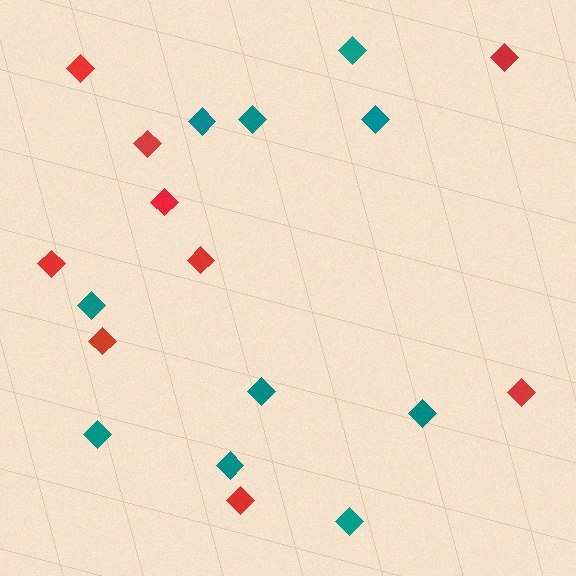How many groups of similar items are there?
There are 2 groups: one group of red diamonds (9) and one group of teal diamonds (10).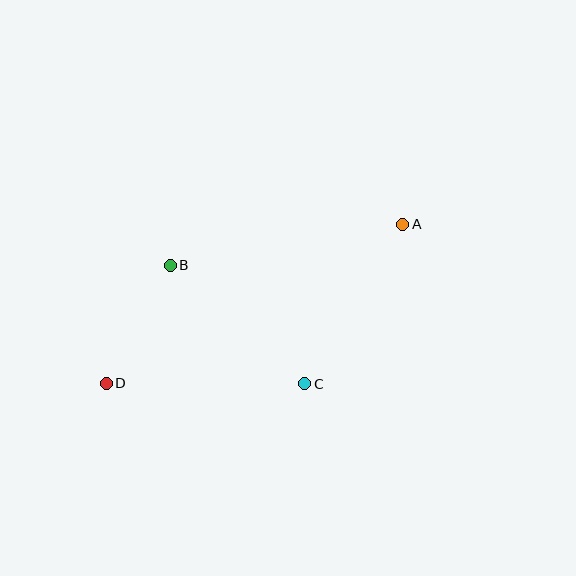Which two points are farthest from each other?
Points A and D are farthest from each other.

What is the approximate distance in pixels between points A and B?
The distance between A and B is approximately 236 pixels.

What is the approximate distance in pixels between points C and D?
The distance between C and D is approximately 199 pixels.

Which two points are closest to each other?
Points B and D are closest to each other.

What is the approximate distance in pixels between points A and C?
The distance between A and C is approximately 187 pixels.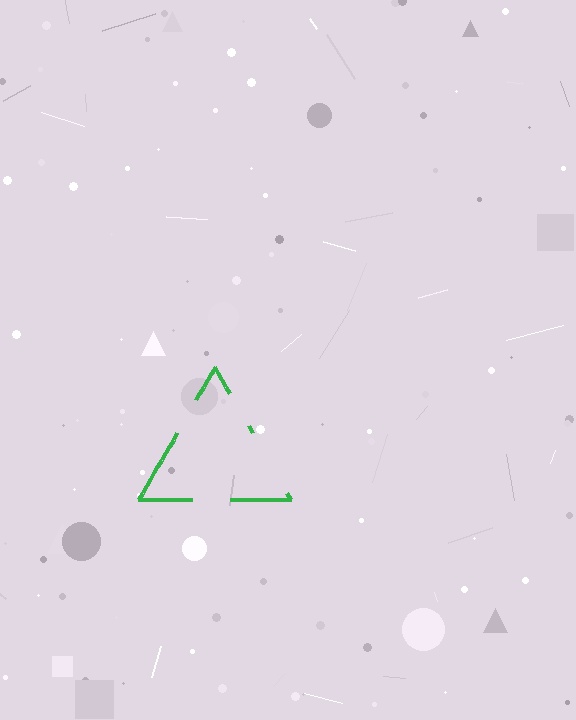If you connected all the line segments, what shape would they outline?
They would outline a triangle.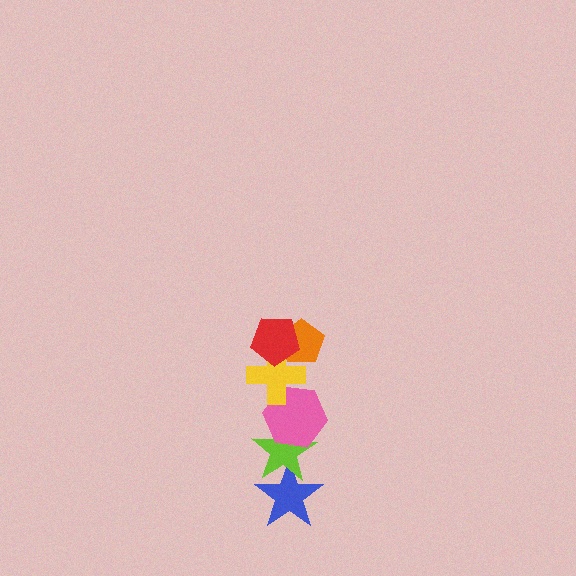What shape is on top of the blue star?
The lime star is on top of the blue star.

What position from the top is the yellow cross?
The yellow cross is 3rd from the top.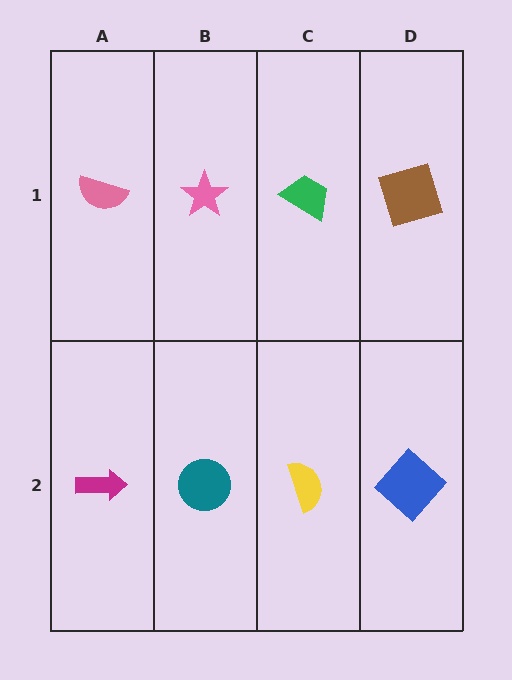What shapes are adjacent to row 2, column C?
A green trapezoid (row 1, column C), a teal circle (row 2, column B), a blue diamond (row 2, column D).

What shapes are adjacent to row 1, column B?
A teal circle (row 2, column B), a pink semicircle (row 1, column A), a green trapezoid (row 1, column C).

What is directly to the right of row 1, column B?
A green trapezoid.